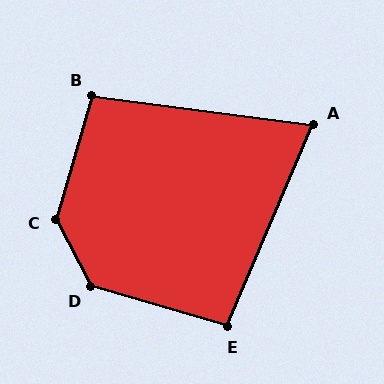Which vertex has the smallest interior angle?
A, at approximately 74 degrees.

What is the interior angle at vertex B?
Approximately 99 degrees (obtuse).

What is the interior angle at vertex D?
Approximately 133 degrees (obtuse).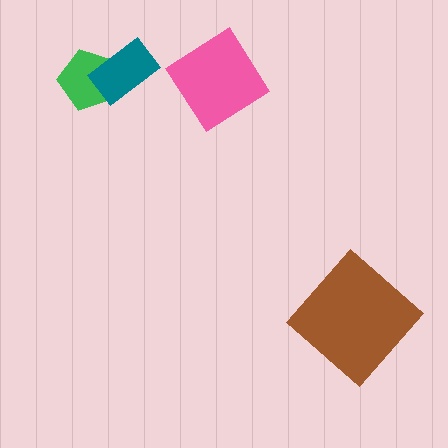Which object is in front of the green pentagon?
The teal rectangle is in front of the green pentagon.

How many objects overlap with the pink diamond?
0 objects overlap with the pink diamond.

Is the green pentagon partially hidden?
Yes, it is partially covered by another shape.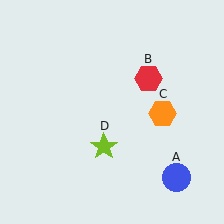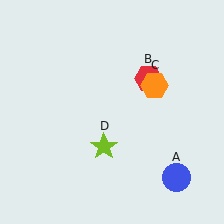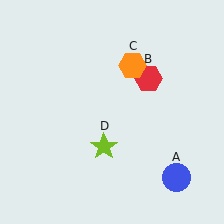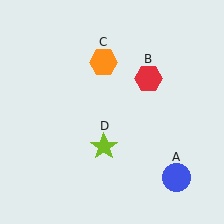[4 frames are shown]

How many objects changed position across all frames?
1 object changed position: orange hexagon (object C).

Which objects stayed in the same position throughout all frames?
Blue circle (object A) and red hexagon (object B) and lime star (object D) remained stationary.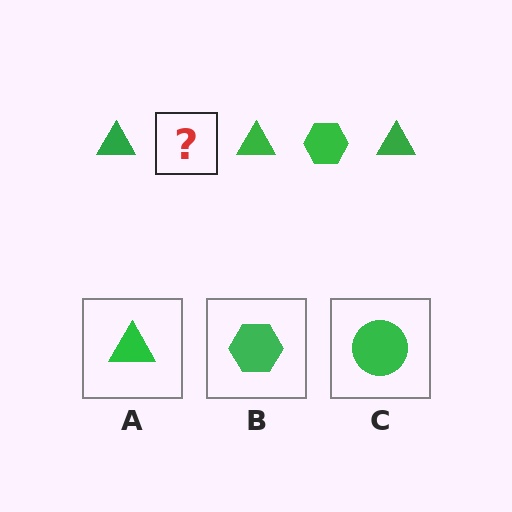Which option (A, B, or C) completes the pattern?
B.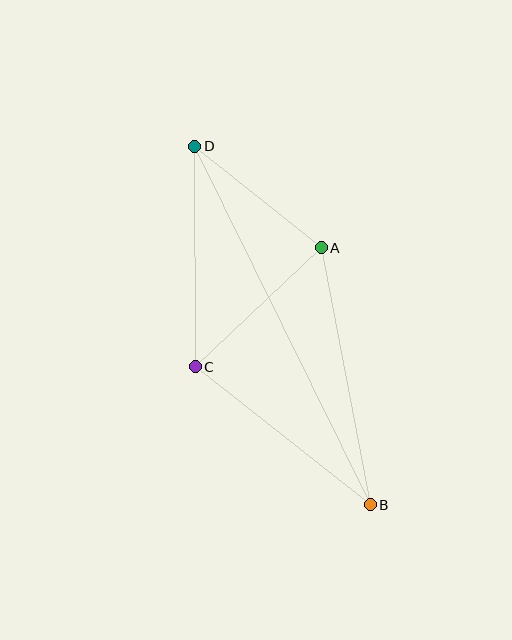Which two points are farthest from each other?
Points B and D are farthest from each other.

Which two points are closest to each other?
Points A and D are closest to each other.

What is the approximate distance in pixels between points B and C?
The distance between B and C is approximately 223 pixels.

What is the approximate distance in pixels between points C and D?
The distance between C and D is approximately 221 pixels.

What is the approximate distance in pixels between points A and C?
The distance between A and C is approximately 173 pixels.